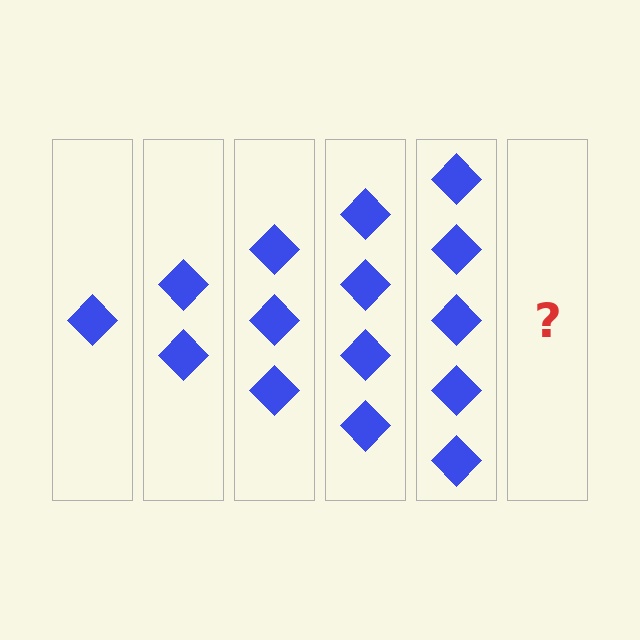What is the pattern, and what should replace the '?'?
The pattern is that each step adds one more diamond. The '?' should be 6 diamonds.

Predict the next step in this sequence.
The next step is 6 diamonds.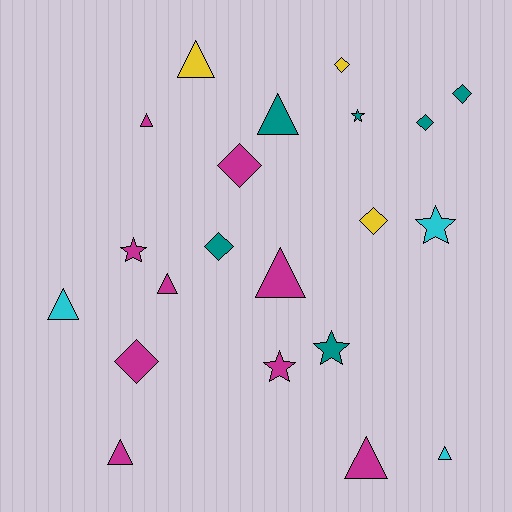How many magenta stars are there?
There are 2 magenta stars.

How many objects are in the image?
There are 21 objects.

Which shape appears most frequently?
Triangle, with 9 objects.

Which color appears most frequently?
Magenta, with 9 objects.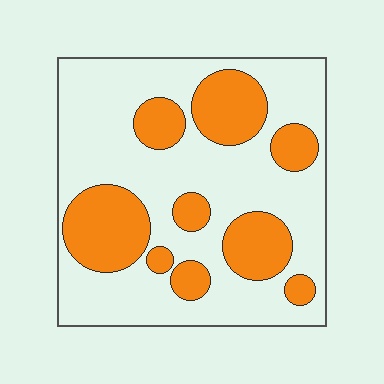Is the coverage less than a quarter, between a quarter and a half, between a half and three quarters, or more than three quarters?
Between a quarter and a half.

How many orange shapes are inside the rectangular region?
9.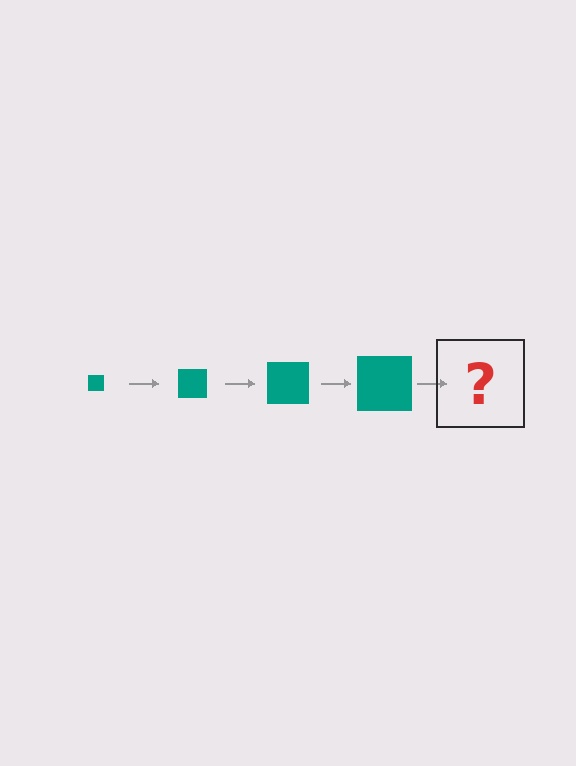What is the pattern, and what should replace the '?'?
The pattern is that the square gets progressively larger each step. The '?' should be a teal square, larger than the previous one.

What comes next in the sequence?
The next element should be a teal square, larger than the previous one.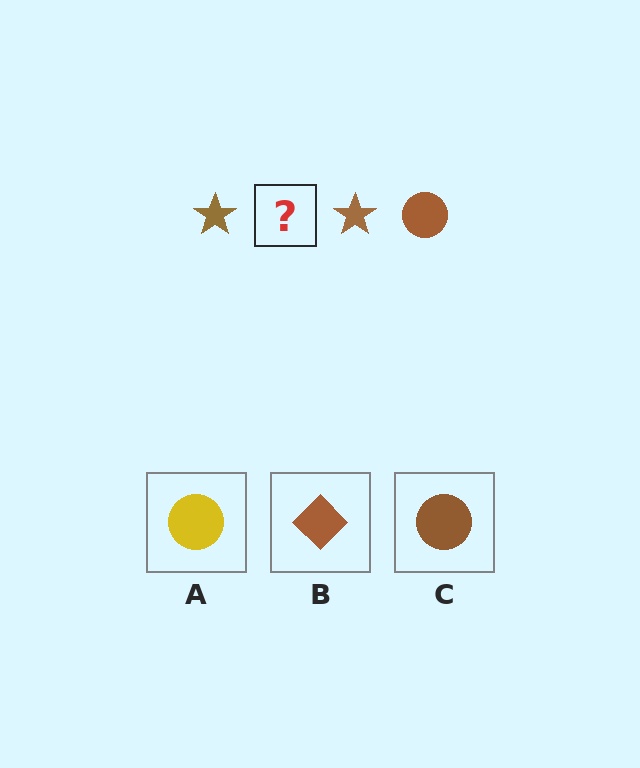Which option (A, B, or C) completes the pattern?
C.